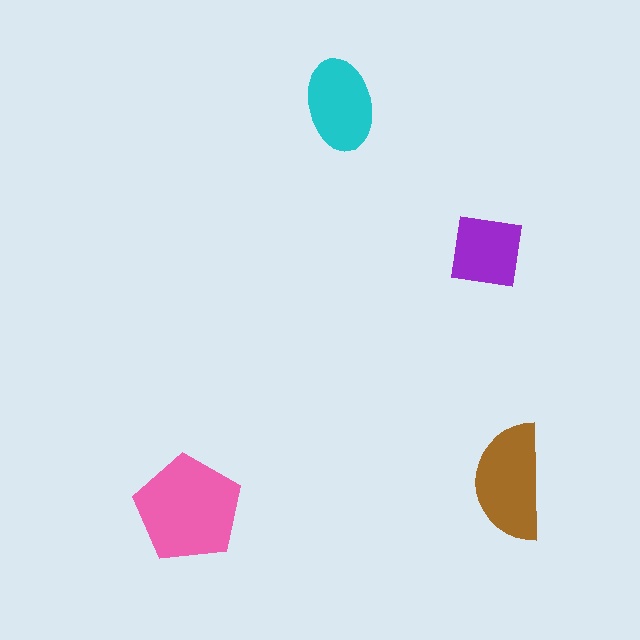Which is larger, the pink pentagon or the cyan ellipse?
The pink pentagon.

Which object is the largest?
The pink pentagon.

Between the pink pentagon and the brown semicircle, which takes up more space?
The pink pentagon.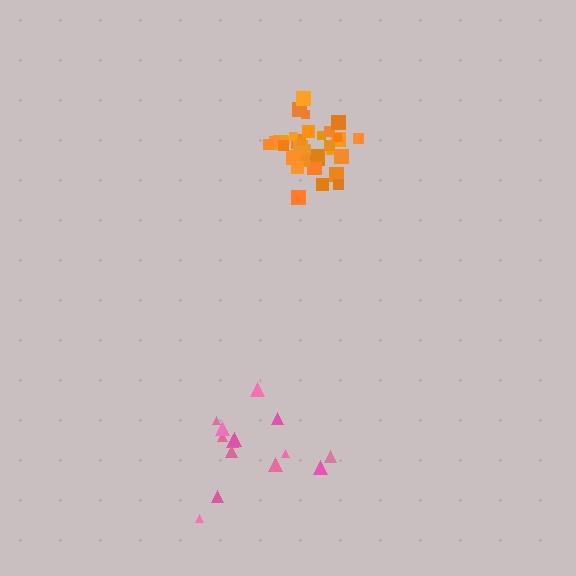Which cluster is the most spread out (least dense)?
Pink.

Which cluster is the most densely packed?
Orange.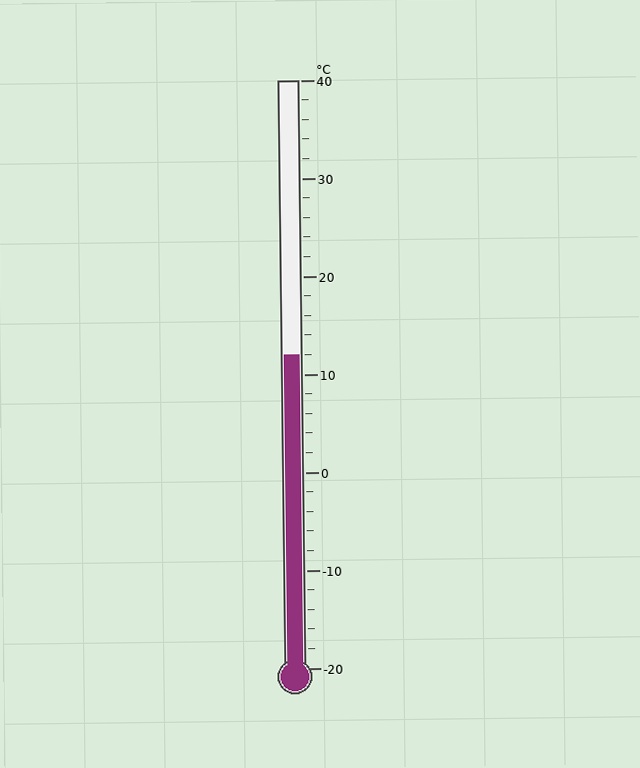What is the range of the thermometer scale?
The thermometer scale ranges from -20°C to 40°C.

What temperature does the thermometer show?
The thermometer shows approximately 12°C.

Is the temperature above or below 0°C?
The temperature is above 0°C.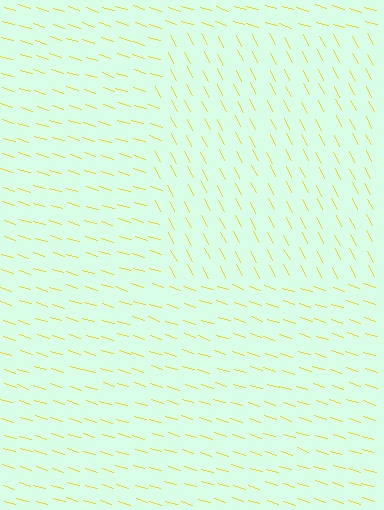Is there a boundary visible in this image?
Yes, there is a texture boundary formed by a change in line orientation.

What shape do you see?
I see a rectangle.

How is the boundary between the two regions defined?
The boundary is defined purely by a change in line orientation (approximately 45 degrees difference). All lines are the same color and thickness.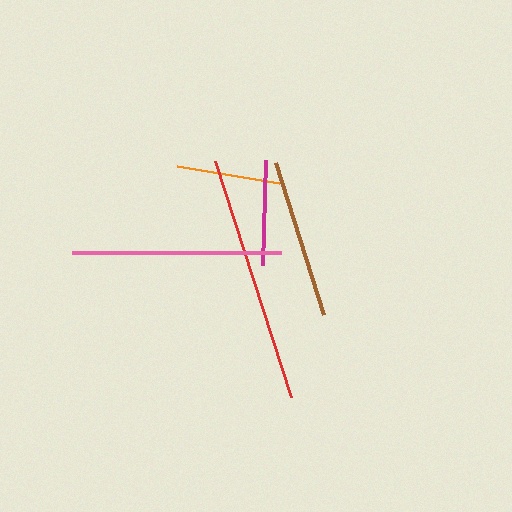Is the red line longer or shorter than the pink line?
The red line is longer than the pink line.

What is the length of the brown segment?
The brown segment is approximately 159 pixels long.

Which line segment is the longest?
The red line is the longest at approximately 248 pixels.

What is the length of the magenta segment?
The magenta segment is approximately 106 pixels long.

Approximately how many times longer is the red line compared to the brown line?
The red line is approximately 1.6 times the length of the brown line.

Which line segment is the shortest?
The orange line is the shortest at approximately 103 pixels.